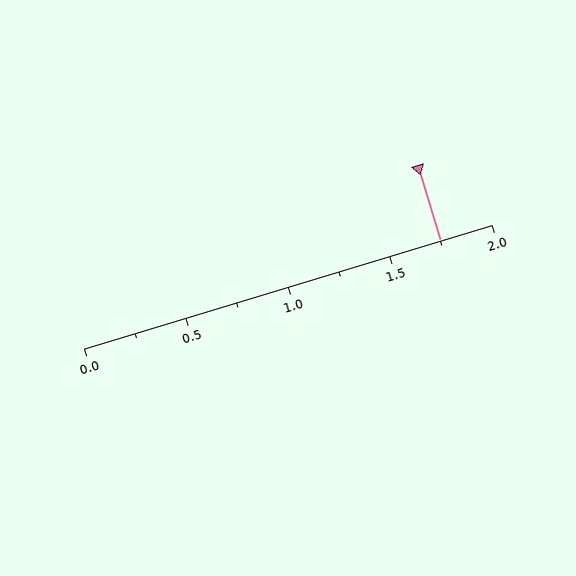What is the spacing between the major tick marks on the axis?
The major ticks are spaced 0.5 apart.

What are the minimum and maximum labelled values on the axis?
The axis runs from 0.0 to 2.0.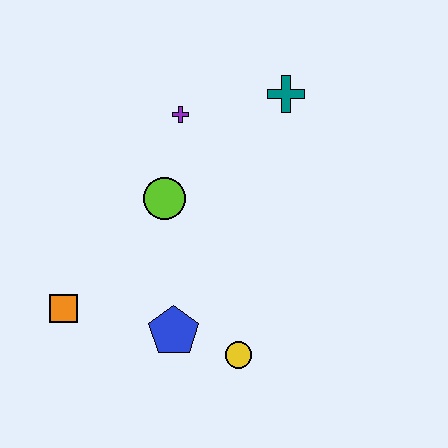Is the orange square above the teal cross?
No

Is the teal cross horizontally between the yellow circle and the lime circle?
No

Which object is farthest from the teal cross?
The orange square is farthest from the teal cross.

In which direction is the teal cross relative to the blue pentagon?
The teal cross is above the blue pentagon.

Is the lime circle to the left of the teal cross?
Yes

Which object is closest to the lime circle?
The purple cross is closest to the lime circle.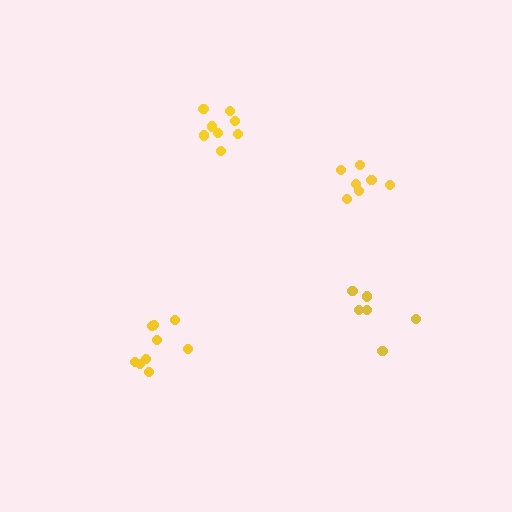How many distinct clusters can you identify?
There are 4 distinct clusters.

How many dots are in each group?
Group 1: 6 dots, Group 2: 9 dots, Group 3: 8 dots, Group 4: 7 dots (30 total).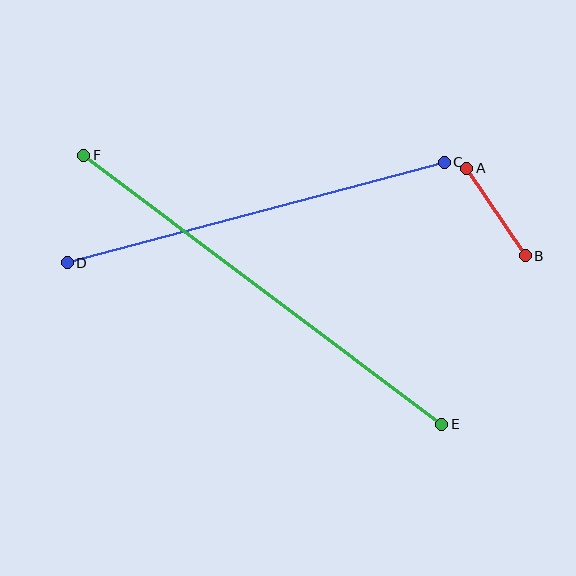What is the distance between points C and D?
The distance is approximately 390 pixels.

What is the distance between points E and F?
The distance is approximately 448 pixels.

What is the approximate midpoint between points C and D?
The midpoint is at approximately (256, 212) pixels.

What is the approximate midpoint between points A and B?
The midpoint is at approximately (496, 212) pixels.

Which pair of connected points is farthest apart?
Points E and F are farthest apart.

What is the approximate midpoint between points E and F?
The midpoint is at approximately (263, 290) pixels.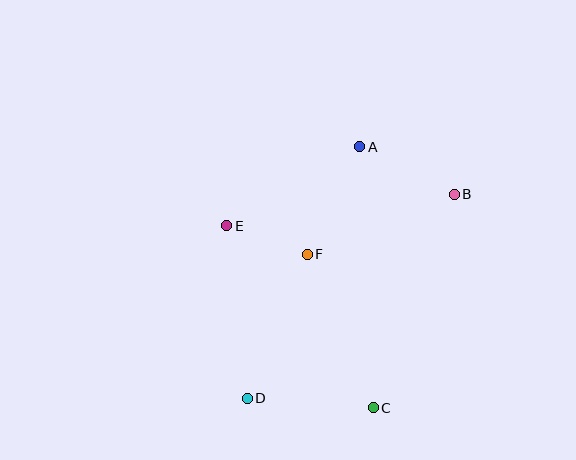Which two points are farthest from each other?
Points B and D are farthest from each other.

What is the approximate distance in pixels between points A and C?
The distance between A and C is approximately 261 pixels.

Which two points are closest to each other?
Points E and F are closest to each other.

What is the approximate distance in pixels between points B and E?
The distance between B and E is approximately 230 pixels.